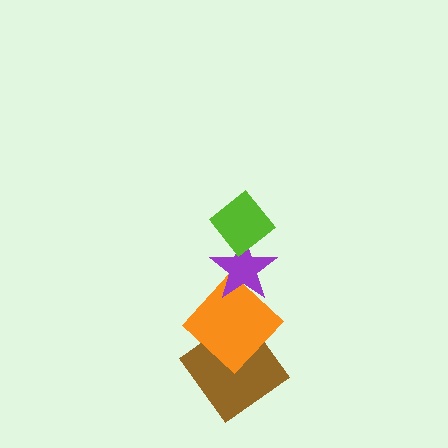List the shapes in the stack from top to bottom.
From top to bottom: the lime diamond, the purple star, the orange diamond, the brown diamond.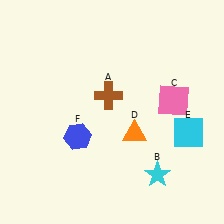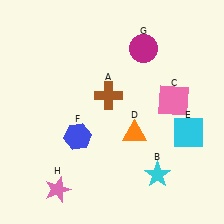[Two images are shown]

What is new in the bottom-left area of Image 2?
A pink star (H) was added in the bottom-left area of Image 2.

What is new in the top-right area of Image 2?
A magenta circle (G) was added in the top-right area of Image 2.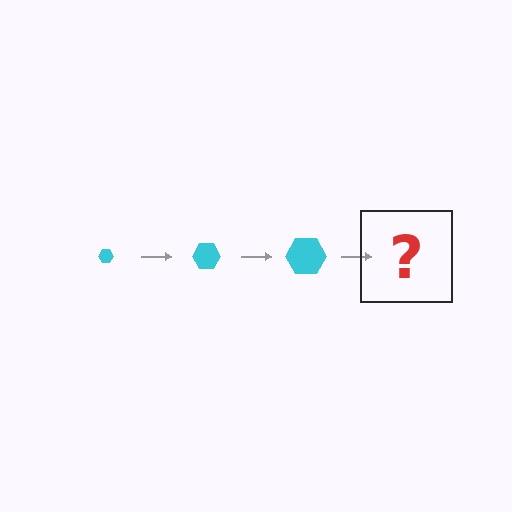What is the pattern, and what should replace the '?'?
The pattern is that the hexagon gets progressively larger each step. The '?' should be a cyan hexagon, larger than the previous one.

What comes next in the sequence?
The next element should be a cyan hexagon, larger than the previous one.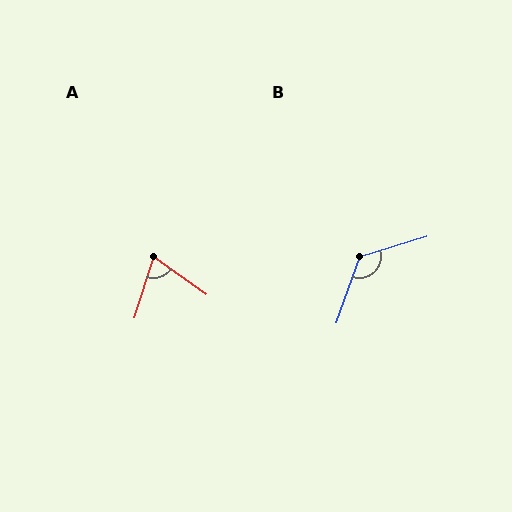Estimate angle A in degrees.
Approximately 72 degrees.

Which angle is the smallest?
A, at approximately 72 degrees.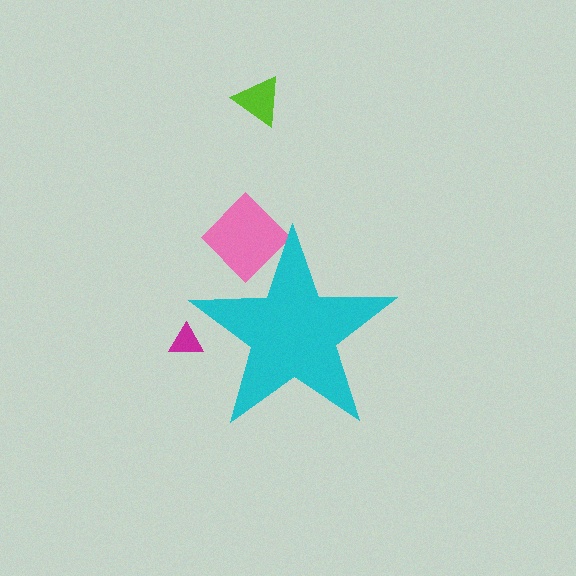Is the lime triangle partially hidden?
No, the lime triangle is fully visible.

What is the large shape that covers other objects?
A cyan star.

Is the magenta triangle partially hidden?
Yes, the magenta triangle is partially hidden behind the cyan star.